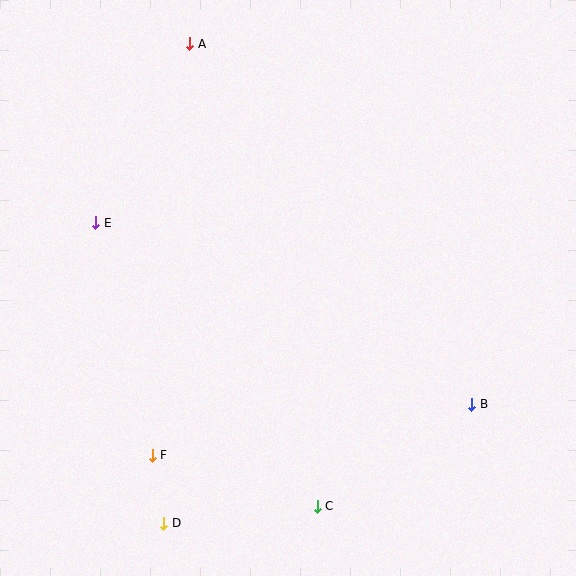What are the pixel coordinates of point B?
Point B is at (472, 404).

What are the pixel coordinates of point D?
Point D is at (164, 523).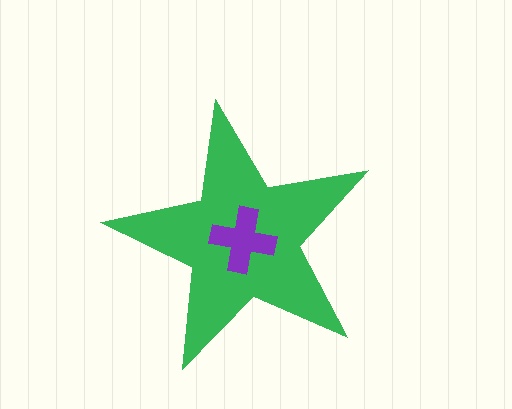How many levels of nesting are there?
2.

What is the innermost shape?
The purple cross.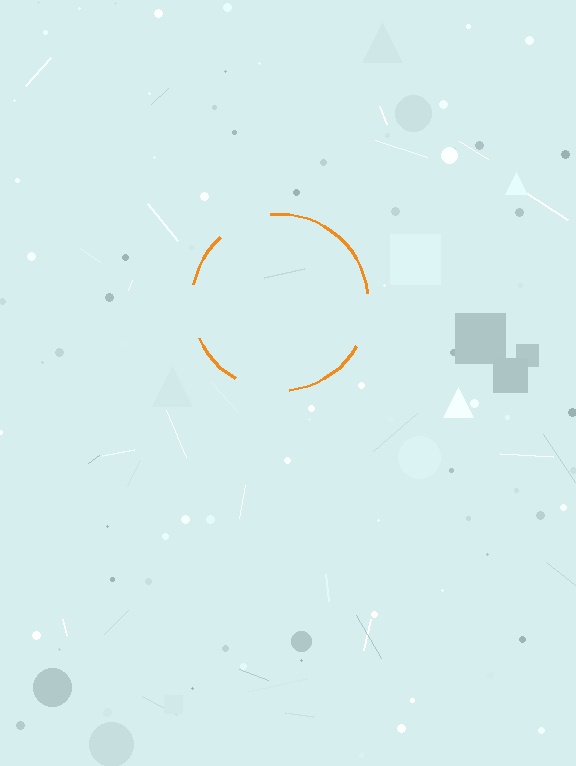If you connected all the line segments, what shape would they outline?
They would outline a circle.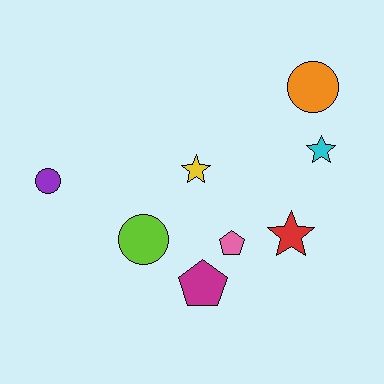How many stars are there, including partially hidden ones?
There are 3 stars.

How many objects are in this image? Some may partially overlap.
There are 8 objects.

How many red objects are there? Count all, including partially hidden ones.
There is 1 red object.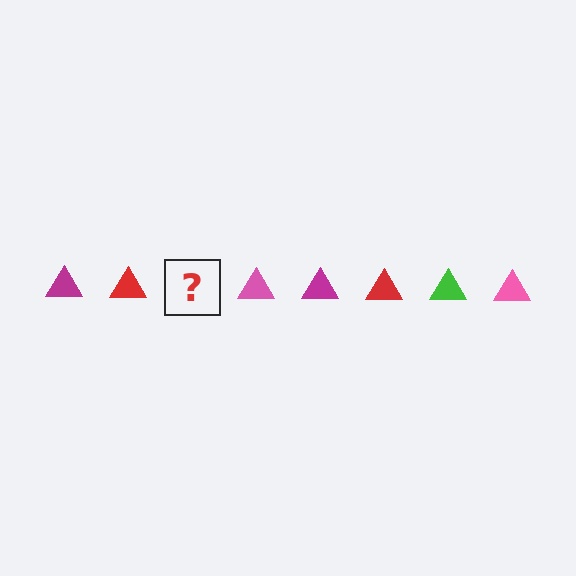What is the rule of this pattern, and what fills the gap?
The rule is that the pattern cycles through magenta, red, green, pink triangles. The gap should be filled with a green triangle.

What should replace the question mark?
The question mark should be replaced with a green triangle.